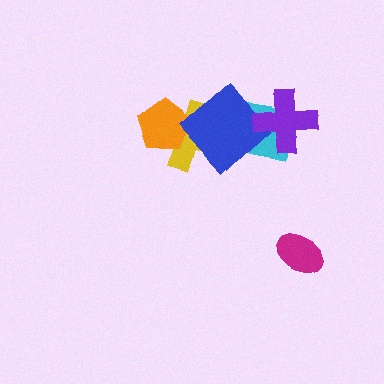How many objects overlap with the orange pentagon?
2 objects overlap with the orange pentagon.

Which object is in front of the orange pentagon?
The blue diamond is in front of the orange pentagon.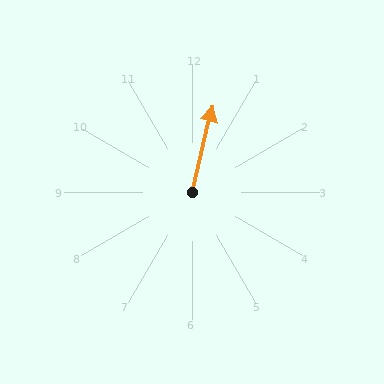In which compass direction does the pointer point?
North.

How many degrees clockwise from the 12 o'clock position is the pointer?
Approximately 13 degrees.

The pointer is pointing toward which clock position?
Roughly 12 o'clock.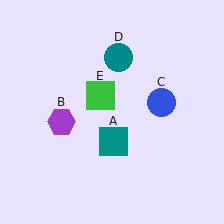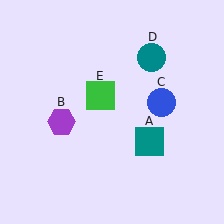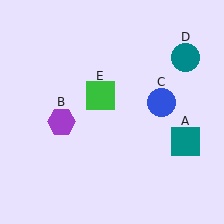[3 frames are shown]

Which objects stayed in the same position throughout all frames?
Purple hexagon (object B) and blue circle (object C) and green square (object E) remained stationary.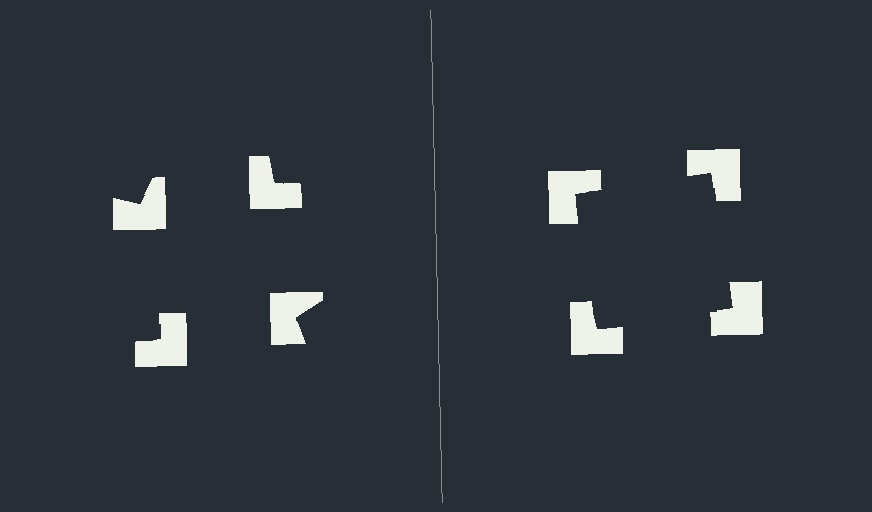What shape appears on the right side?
An illusory square.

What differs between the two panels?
The notched squares are positioned identically on both sides; only the wedge orientations differ. On the right they align to a square; on the left they are misaligned.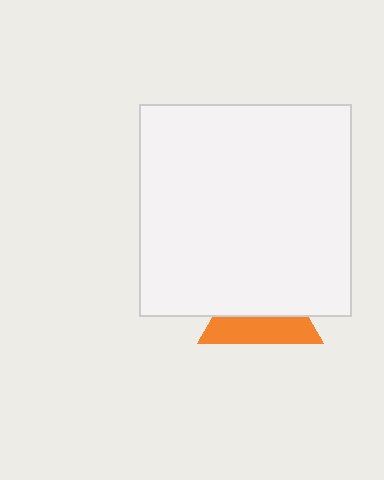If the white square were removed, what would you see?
You would see the complete orange triangle.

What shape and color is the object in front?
The object in front is a white square.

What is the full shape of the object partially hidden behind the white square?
The partially hidden object is an orange triangle.